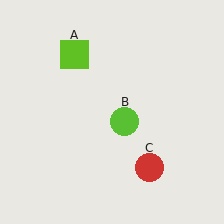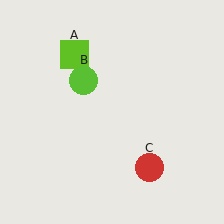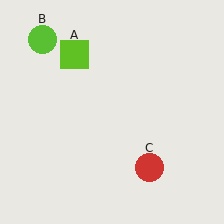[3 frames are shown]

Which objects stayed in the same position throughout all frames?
Lime square (object A) and red circle (object C) remained stationary.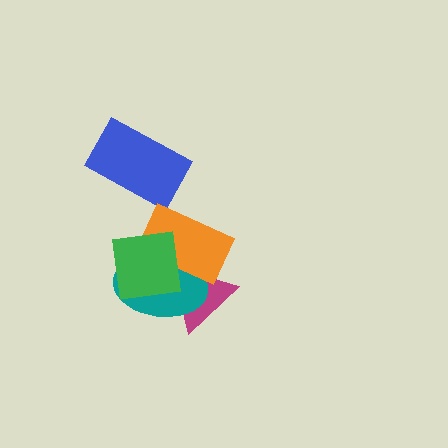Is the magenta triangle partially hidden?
Yes, it is partially covered by another shape.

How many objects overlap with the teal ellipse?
3 objects overlap with the teal ellipse.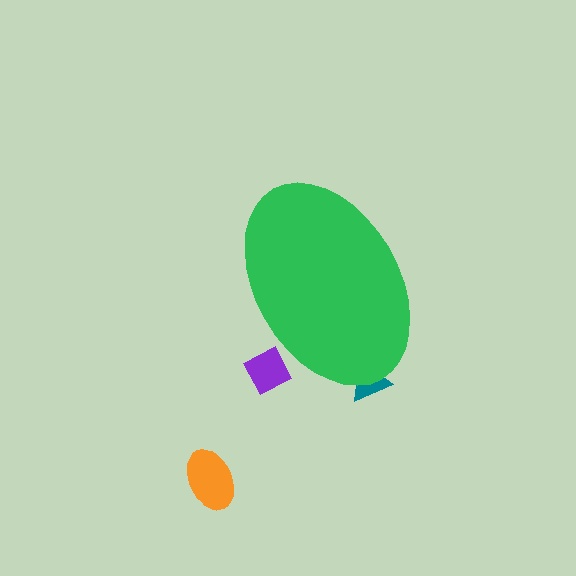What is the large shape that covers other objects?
A green ellipse.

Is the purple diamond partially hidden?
Yes, the purple diamond is partially hidden behind the green ellipse.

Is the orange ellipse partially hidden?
No, the orange ellipse is fully visible.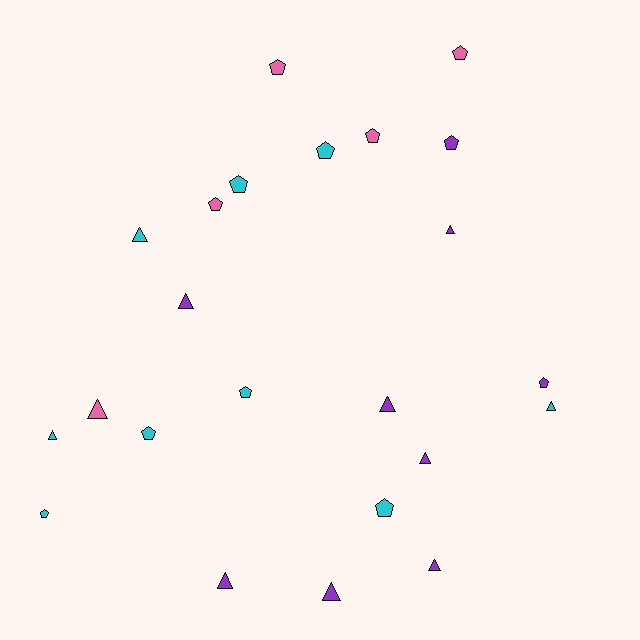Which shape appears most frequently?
Pentagon, with 12 objects.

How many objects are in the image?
There are 23 objects.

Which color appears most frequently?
Cyan, with 9 objects.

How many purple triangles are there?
There are 7 purple triangles.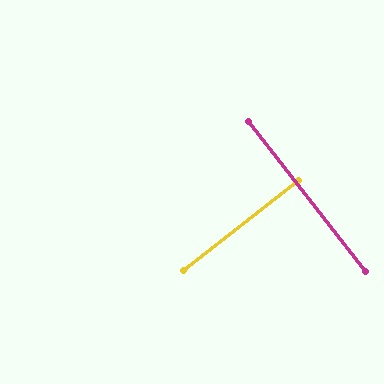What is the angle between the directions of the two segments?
Approximately 90 degrees.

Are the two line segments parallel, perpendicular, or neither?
Perpendicular — they meet at approximately 90°.